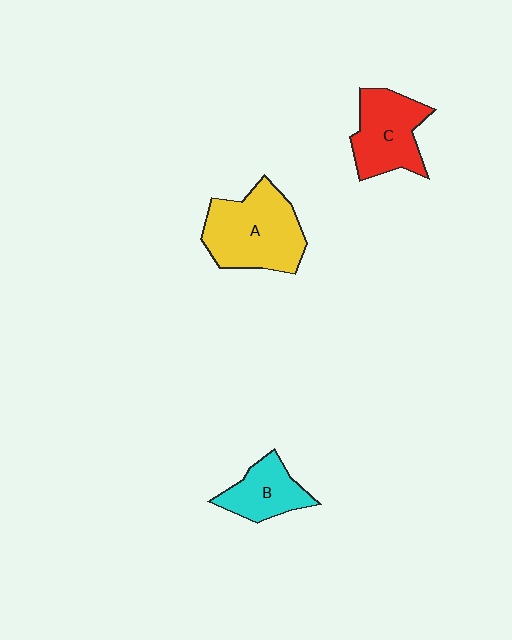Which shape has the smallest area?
Shape B (cyan).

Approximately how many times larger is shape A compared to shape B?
Approximately 1.8 times.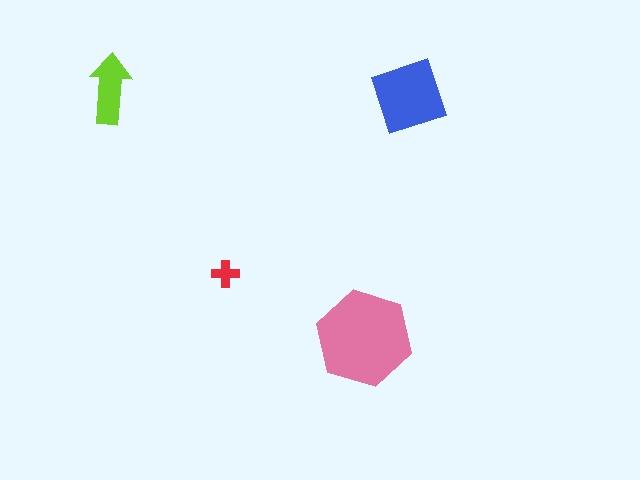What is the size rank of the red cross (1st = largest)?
4th.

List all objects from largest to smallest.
The pink hexagon, the blue diamond, the lime arrow, the red cross.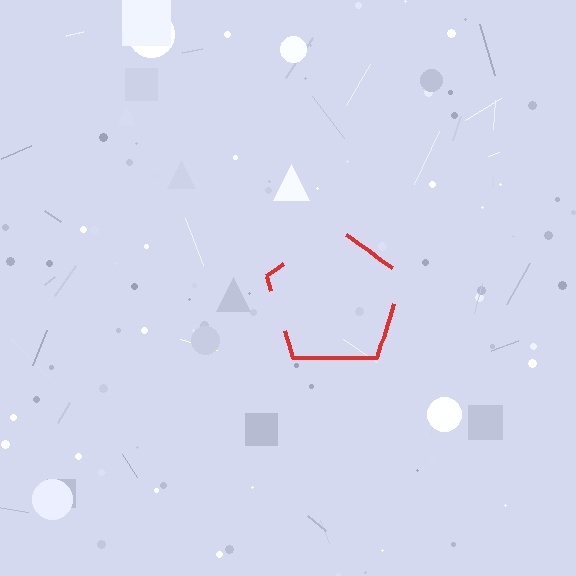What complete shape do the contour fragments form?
The contour fragments form a pentagon.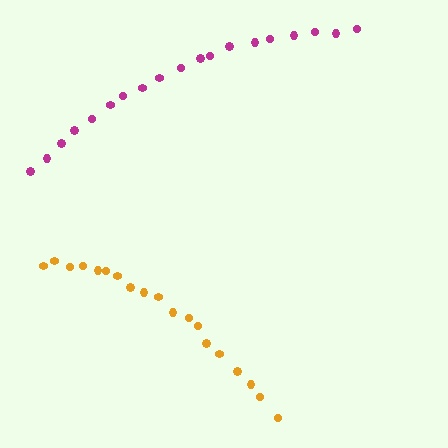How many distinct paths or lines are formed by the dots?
There are 2 distinct paths.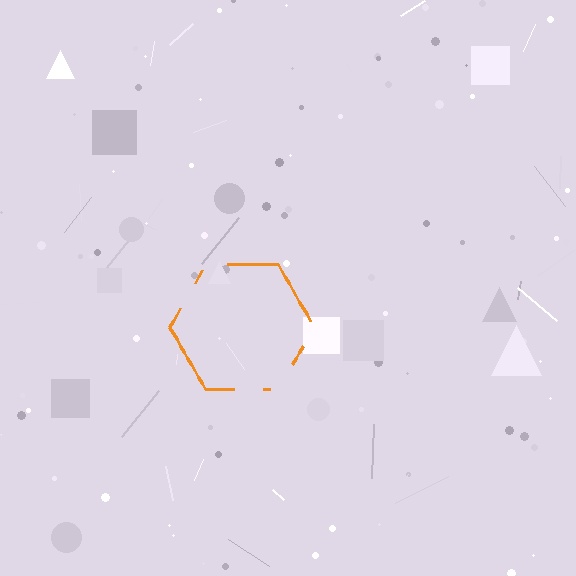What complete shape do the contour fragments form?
The contour fragments form a hexagon.